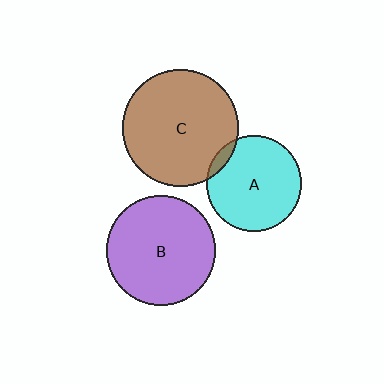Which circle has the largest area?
Circle C (brown).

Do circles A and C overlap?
Yes.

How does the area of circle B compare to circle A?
Approximately 1.3 times.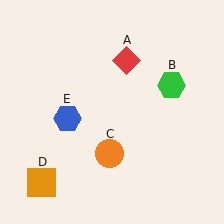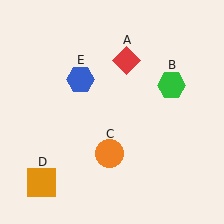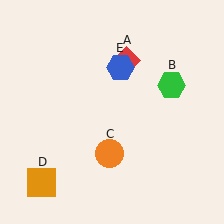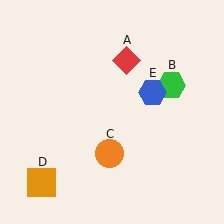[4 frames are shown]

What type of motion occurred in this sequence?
The blue hexagon (object E) rotated clockwise around the center of the scene.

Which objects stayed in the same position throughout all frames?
Red diamond (object A) and green hexagon (object B) and orange circle (object C) and orange square (object D) remained stationary.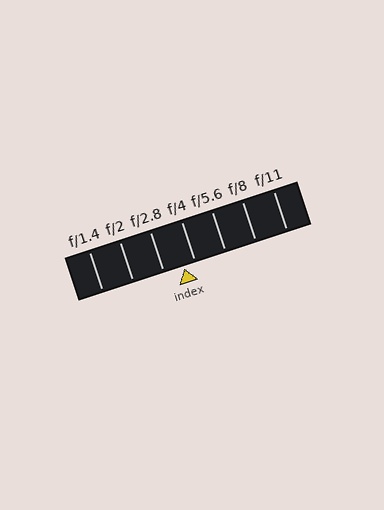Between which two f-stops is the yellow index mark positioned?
The index mark is between f/2.8 and f/4.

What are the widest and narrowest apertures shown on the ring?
The widest aperture shown is f/1.4 and the narrowest is f/11.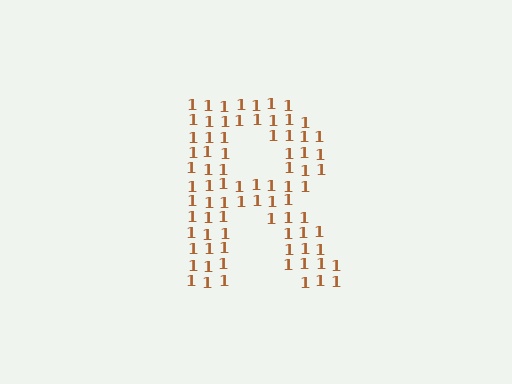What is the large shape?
The large shape is the letter R.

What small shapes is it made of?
It is made of small digit 1's.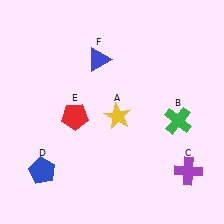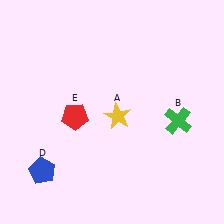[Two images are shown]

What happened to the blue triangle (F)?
The blue triangle (F) was removed in Image 2. It was in the top-left area of Image 1.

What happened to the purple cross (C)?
The purple cross (C) was removed in Image 2. It was in the bottom-right area of Image 1.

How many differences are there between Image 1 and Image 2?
There are 2 differences between the two images.